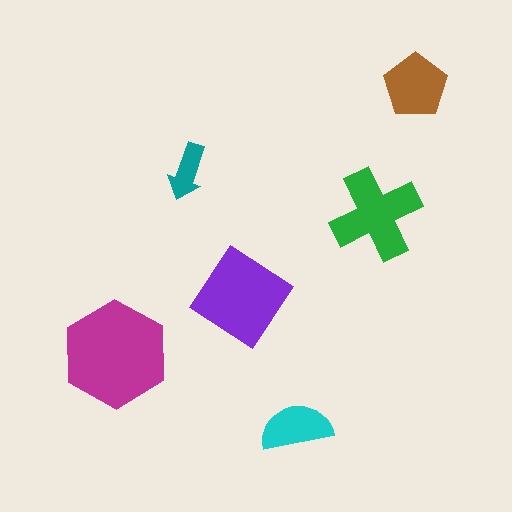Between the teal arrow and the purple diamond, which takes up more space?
The purple diamond.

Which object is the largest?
The magenta hexagon.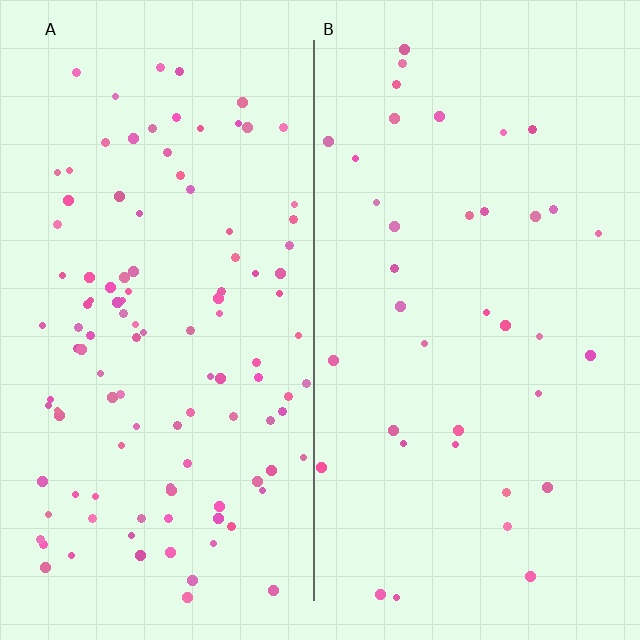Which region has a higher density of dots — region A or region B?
A (the left).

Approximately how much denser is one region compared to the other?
Approximately 3.0× — region A over region B.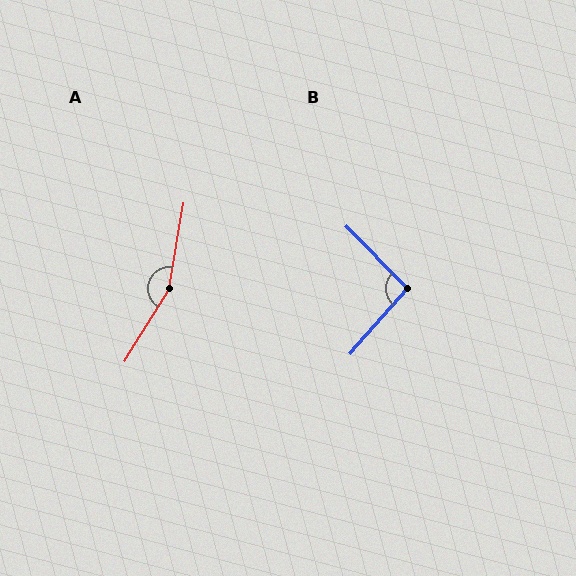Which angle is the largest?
A, at approximately 158 degrees.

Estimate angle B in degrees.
Approximately 94 degrees.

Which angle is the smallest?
B, at approximately 94 degrees.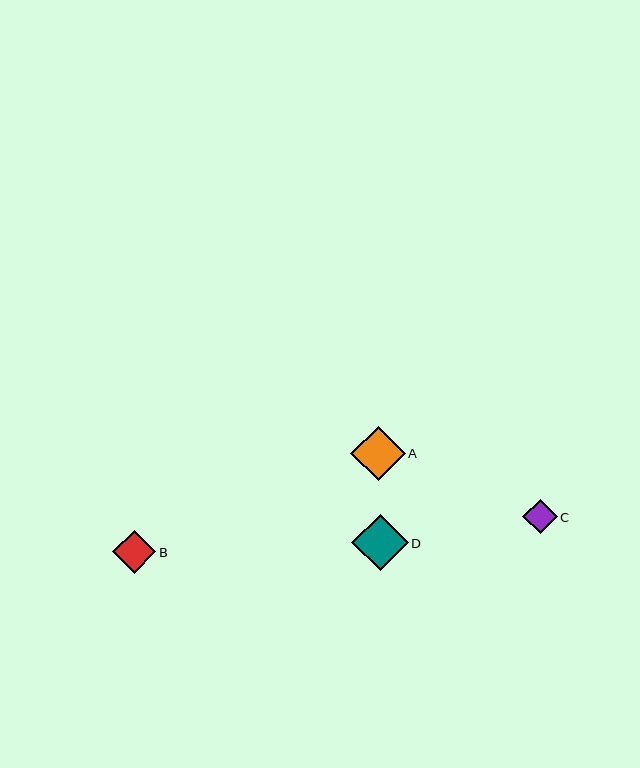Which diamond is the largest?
Diamond D is the largest with a size of approximately 57 pixels.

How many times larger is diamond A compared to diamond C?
Diamond A is approximately 1.6 times the size of diamond C.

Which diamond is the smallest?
Diamond C is the smallest with a size of approximately 35 pixels.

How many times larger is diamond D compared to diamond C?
Diamond D is approximately 1.6 times the size of diamond C.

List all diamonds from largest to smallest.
From largest to smallest: D, A, B, C.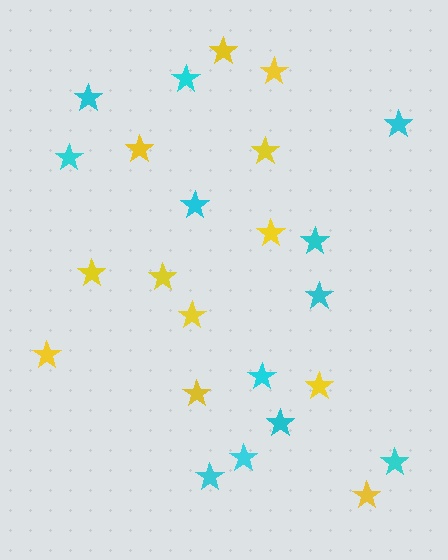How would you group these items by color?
There are 2 groups: one group of cyan stars (12) and one group of yellow stars (12).